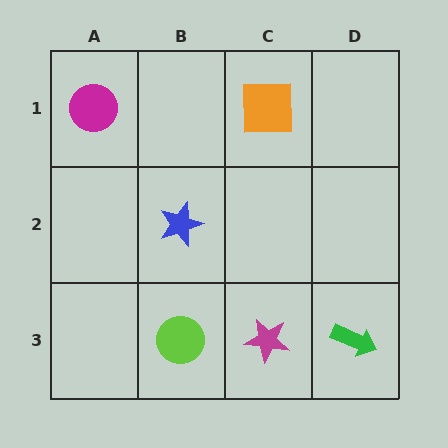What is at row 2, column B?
A blue star.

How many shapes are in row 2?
1 shape.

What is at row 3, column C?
A magenta star.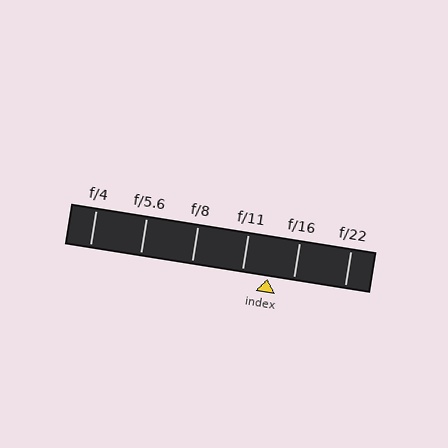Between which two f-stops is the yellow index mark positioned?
The index mark is between f/11 and f/16.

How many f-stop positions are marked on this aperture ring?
There are 6 f-stop positions marked.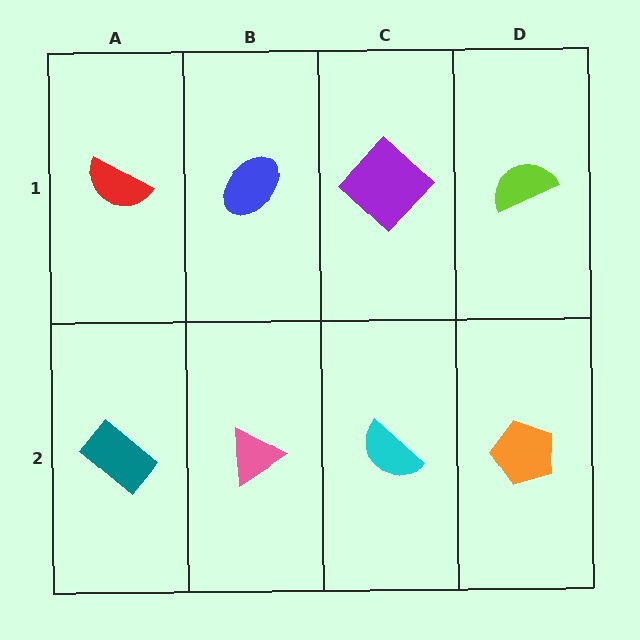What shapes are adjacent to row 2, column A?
A red semicircle (row 1, column A), a pink triangle (row 2, column B).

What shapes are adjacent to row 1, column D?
An orange pentagon (row 2, column D), a purple diamond (row 1, column C).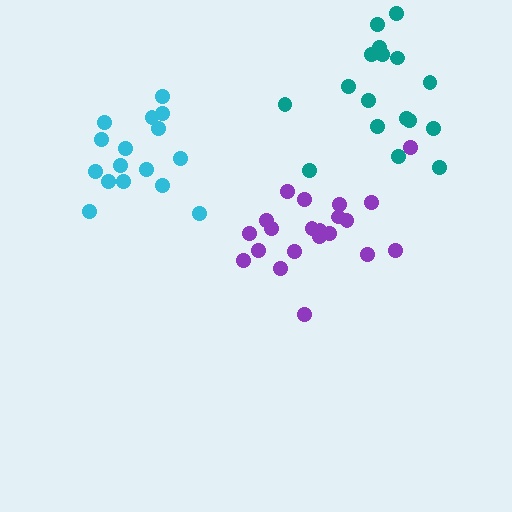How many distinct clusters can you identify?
There are 3 distinct clusters.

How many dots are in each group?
Group 1: 21 dots, Group 2: 16 dots, Group 3: 17 dots (54 total).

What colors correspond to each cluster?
The clusters are colored: purple, cyan, teal.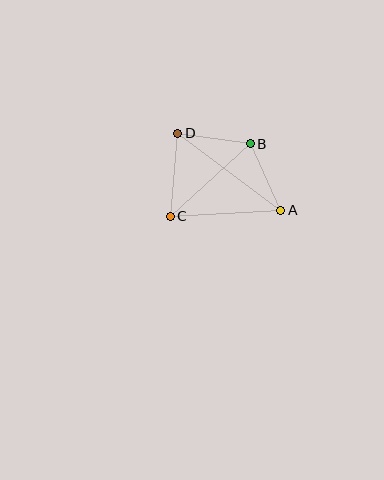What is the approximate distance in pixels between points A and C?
The distance between A and C is approximately 111 pixels.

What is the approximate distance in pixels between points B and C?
The distance between B and C is approximately 108 pixels.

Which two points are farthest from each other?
Points A and D are farthest from each other.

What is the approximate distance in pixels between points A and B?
The distance between A and B is approximately 73 pixels.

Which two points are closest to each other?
Points B and D are closest to each other.